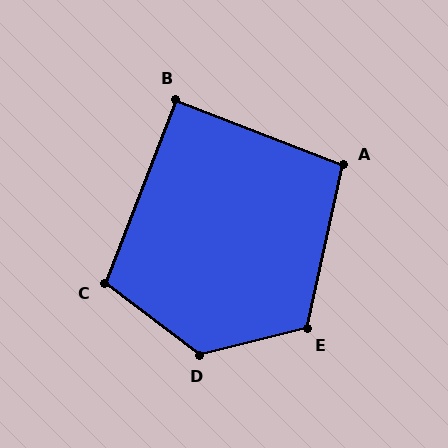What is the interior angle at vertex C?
Approximately 106 degrees (obtuse).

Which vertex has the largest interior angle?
D, at approximately 129 degrees.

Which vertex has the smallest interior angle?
B, at approximately 90 degrees.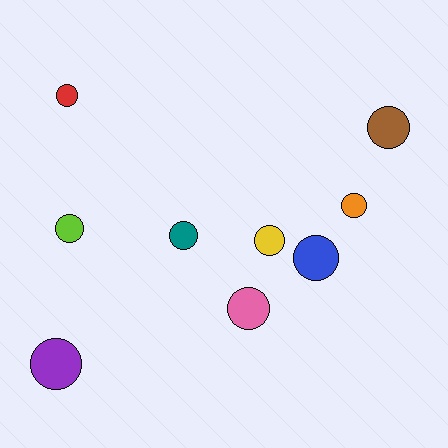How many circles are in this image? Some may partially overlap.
There are 9 circles.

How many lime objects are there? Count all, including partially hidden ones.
There is 1 lime object.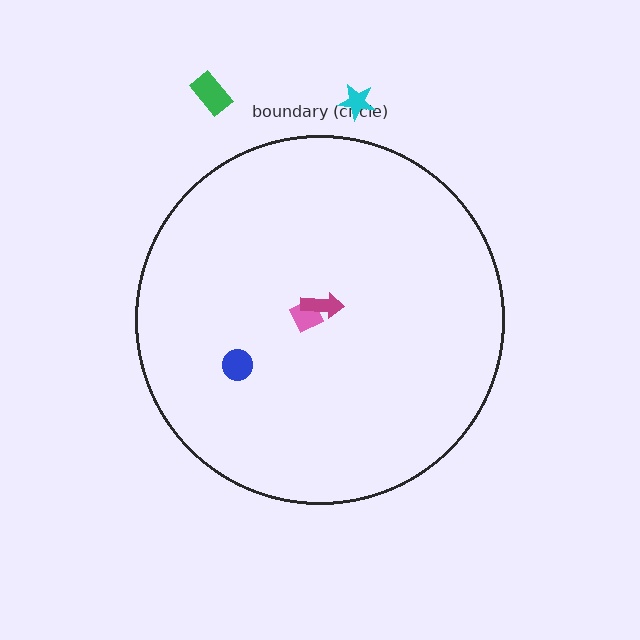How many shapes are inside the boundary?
3 inside, 2 outside.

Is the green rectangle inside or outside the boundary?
Outside.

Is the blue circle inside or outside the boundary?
Inside.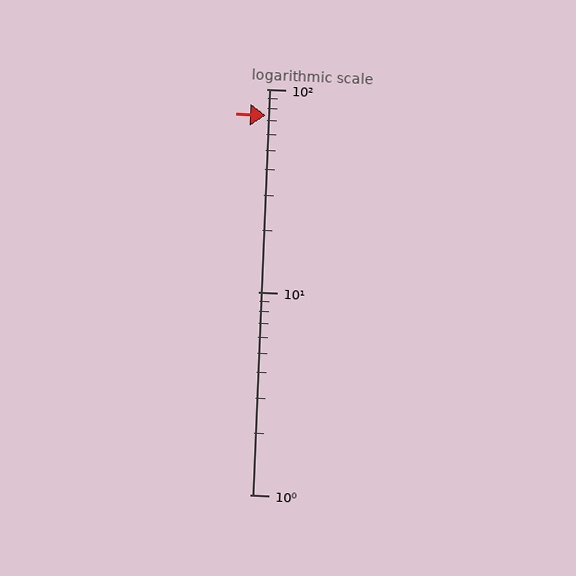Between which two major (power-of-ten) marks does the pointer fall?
The pointer is between 10 and 100.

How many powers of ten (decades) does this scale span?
The scale spans 2 decades, from 1 to 100.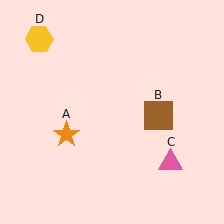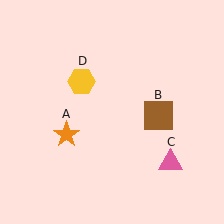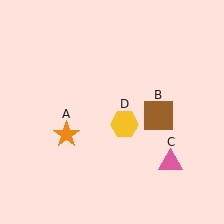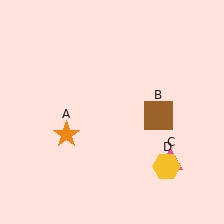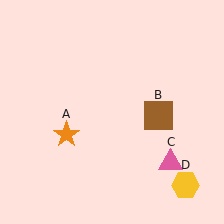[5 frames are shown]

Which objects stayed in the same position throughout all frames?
Orange star (object A) and brown square (object B) and pink triangle (object C) remained stationary.